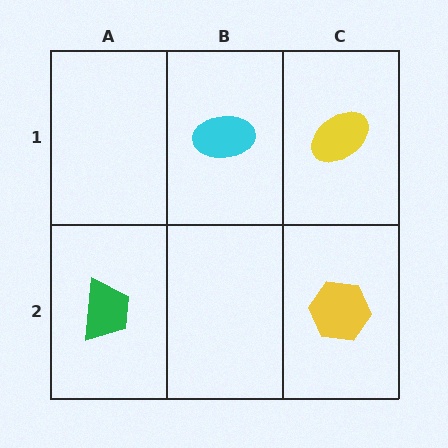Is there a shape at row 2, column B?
No, that cell is empty.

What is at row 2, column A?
A green trapezoid.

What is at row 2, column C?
A yellow hexagon.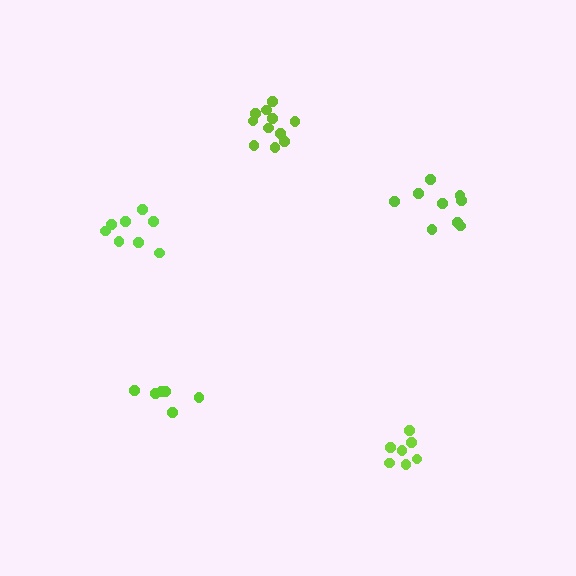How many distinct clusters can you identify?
There are 5 distinct clusters.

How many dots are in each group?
Group 1: 9 dots, Group 2: 6 dots, Group 3: 8 dots, Group 4: 7 dots, Group 5: 11 dots (41 total).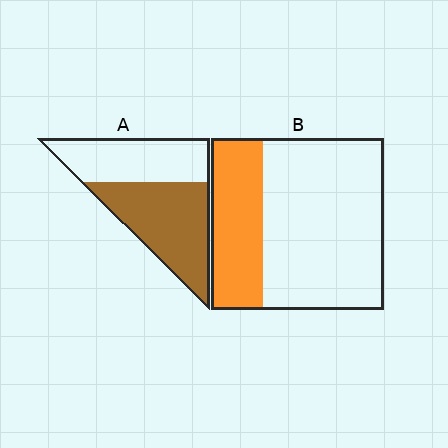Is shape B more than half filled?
No.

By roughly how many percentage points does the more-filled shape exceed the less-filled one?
By roughly 25 percentage points (A over B).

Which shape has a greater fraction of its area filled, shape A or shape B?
Shape A.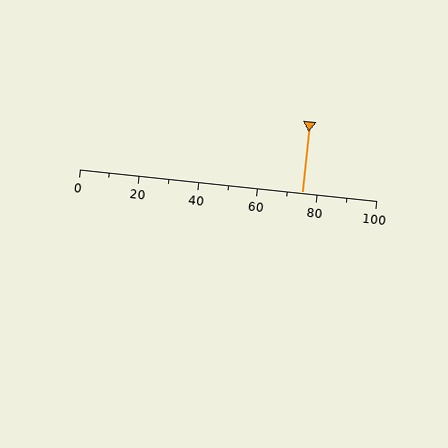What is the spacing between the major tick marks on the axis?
The major ticks are spaced 20 apart.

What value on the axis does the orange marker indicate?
The marker indicates approximately 75.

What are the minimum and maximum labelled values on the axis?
The axis runs from 0 to 100.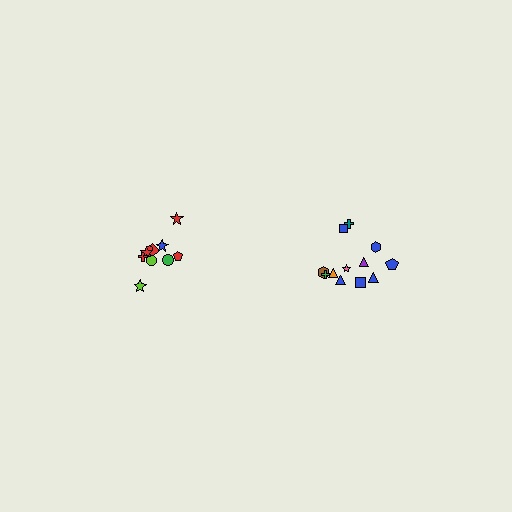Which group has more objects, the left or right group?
The right group.